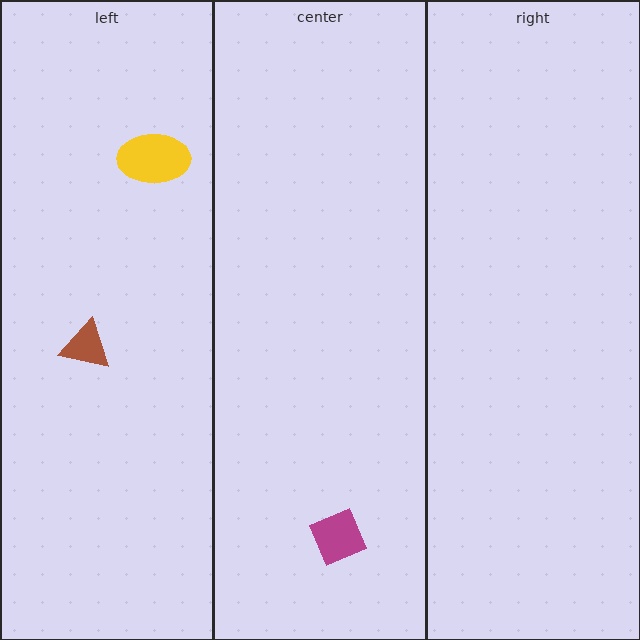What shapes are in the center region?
The magenta diamond.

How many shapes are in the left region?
2.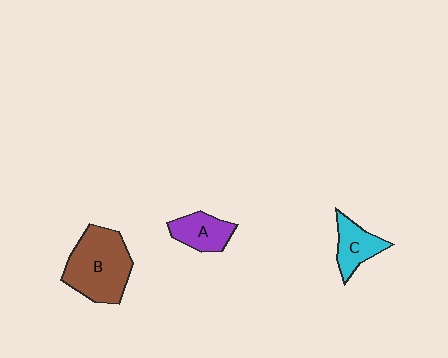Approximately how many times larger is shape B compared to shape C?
Approximately 2.1 times.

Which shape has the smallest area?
Shape C (cyan).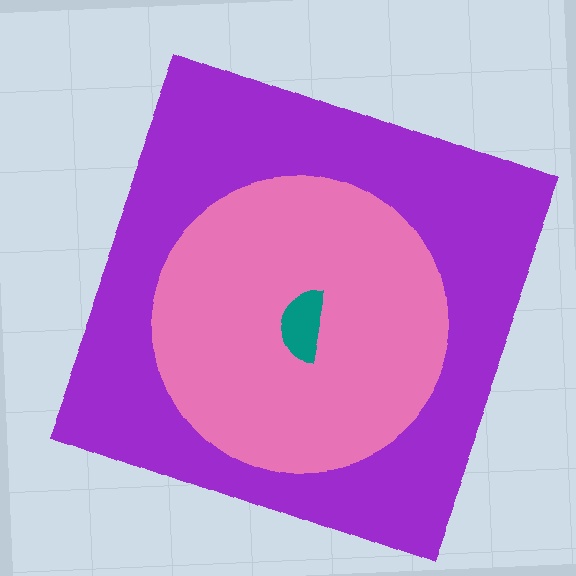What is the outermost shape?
The purple square.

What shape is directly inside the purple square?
The pink circle.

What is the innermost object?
The teal semicircle.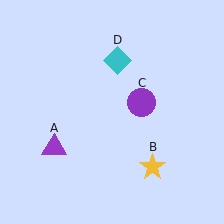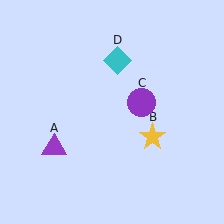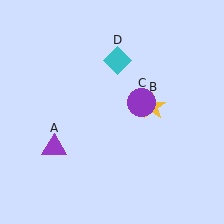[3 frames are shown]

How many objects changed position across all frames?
1 object changed position: yellow star (object B).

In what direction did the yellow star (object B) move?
The yellow star (object B) moved up.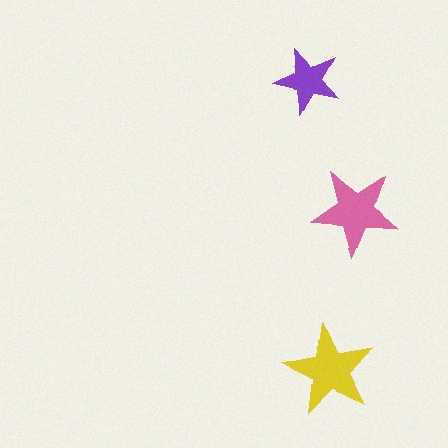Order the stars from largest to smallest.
the yellow one, the pink one, the purple one.